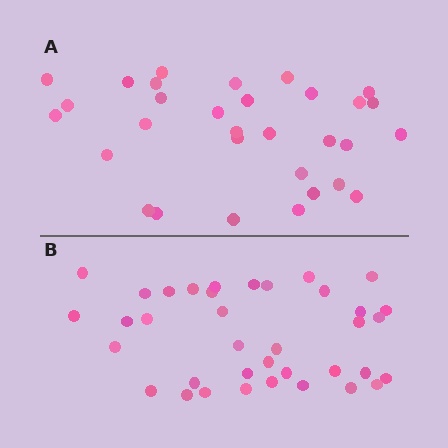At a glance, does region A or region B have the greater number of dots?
Region B (the bottom region) has more dots.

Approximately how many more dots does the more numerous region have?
Region B has about 6 more dots than region A.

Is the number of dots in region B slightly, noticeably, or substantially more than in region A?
Region B has only slightly more — the two regions are fairly close. The ratio is roughly 1.2 to 1.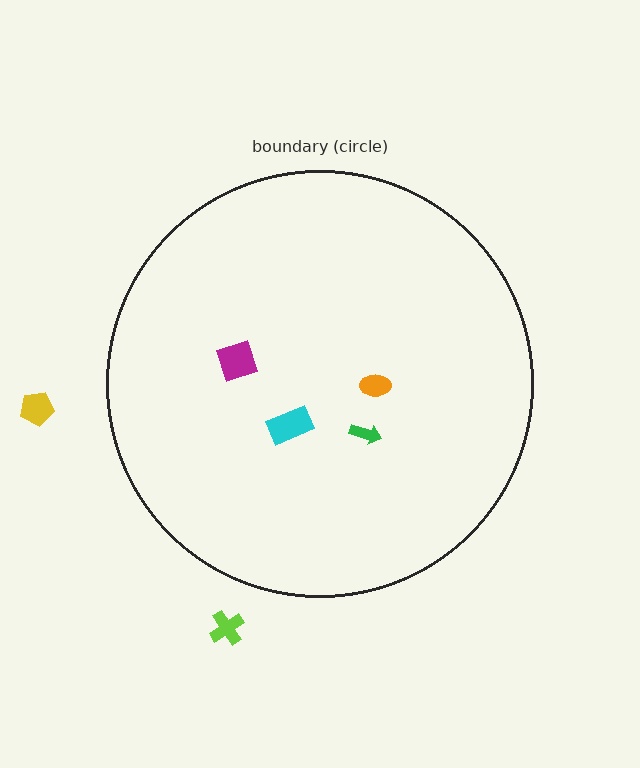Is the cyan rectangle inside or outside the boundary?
Inside.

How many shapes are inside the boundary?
4 inside, 2 outside.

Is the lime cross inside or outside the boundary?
Outside.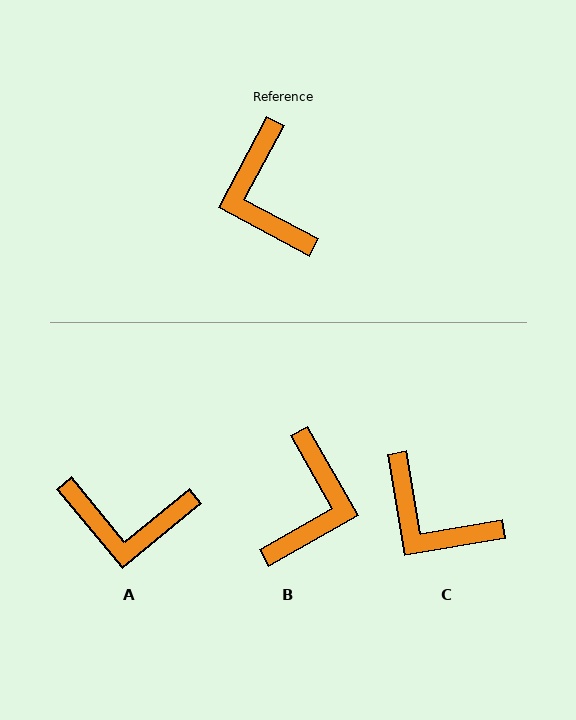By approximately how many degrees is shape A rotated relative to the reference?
Approximately 67 degrees counter-clockwise.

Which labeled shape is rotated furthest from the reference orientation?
B, about 148 degrees away.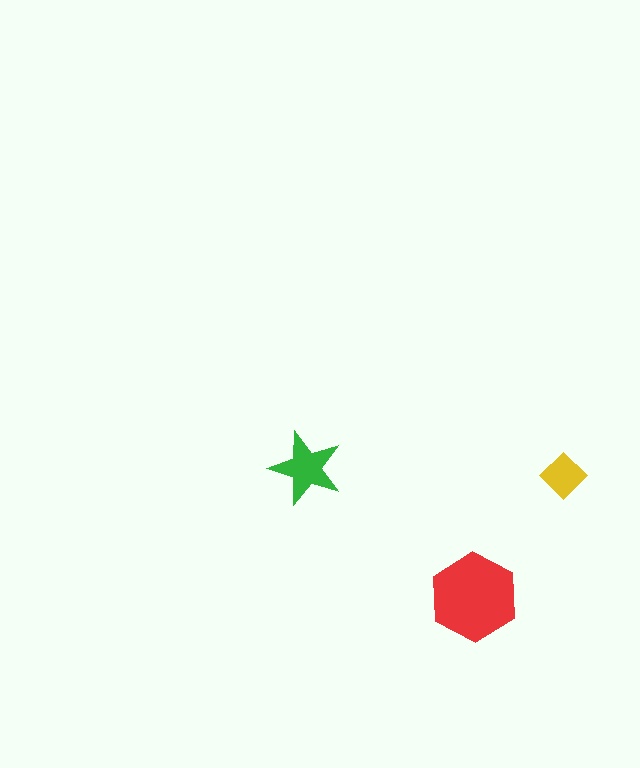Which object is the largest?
The red hexagon.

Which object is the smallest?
The yellow diamond.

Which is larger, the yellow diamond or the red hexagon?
The red hexagon.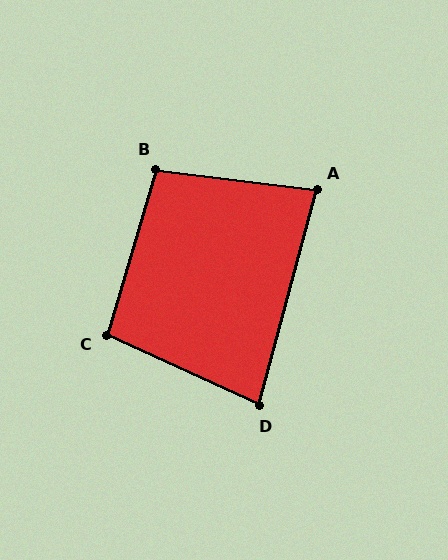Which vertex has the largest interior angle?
B, at approximately 99 degrees.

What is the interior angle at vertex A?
Approximately 82 degrees (acute).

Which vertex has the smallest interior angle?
D, at approximately 81 degrees.